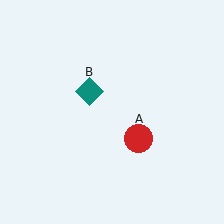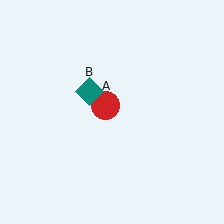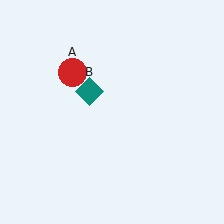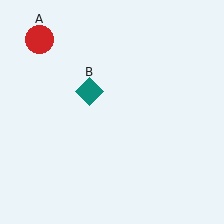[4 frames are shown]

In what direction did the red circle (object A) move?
The red circle (object A) moved up and to the left.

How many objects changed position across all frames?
1 object changed position: red circle (object A).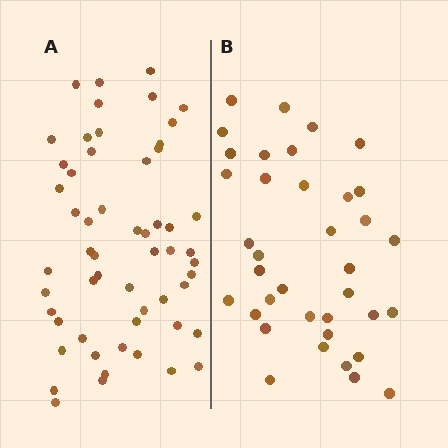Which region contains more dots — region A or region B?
Region A (the left region) has more dots.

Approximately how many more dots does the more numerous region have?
Region A has approximately 20 more dots than region B.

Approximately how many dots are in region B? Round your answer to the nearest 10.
About 40 dots. (The exact count is 37, which rounds to 40.)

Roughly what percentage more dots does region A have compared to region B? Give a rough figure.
About 50% more.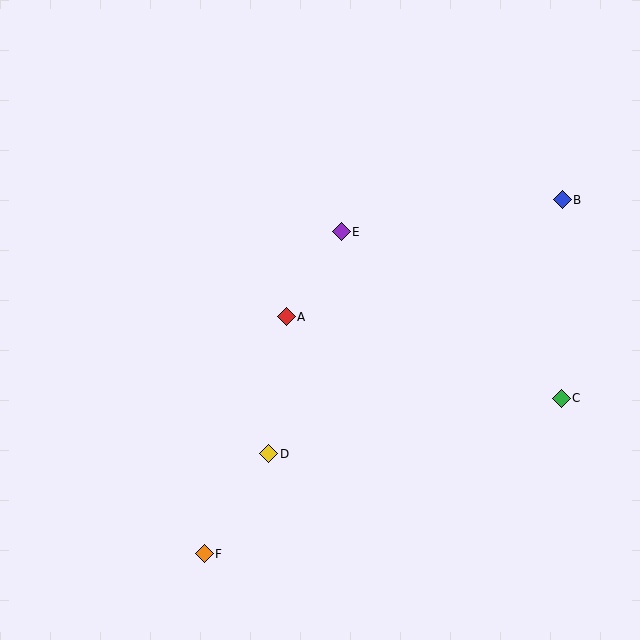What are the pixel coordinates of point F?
Point F is at (204, 554).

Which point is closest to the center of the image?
Point A at (286, 317) is closest to the center.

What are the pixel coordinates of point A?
Point A is at (286, 317).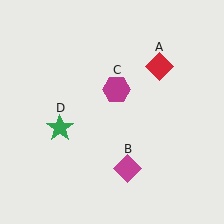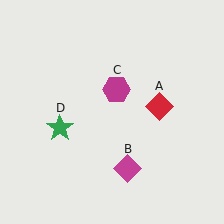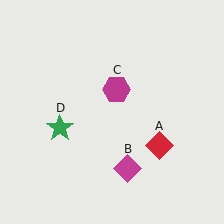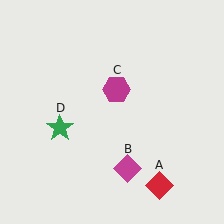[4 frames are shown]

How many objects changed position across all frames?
1 object changed position: red diamond (object A).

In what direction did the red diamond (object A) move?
The red diamond (object A) moved down.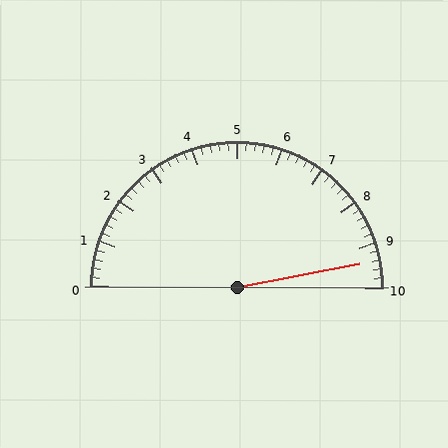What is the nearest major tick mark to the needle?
The nearest major tick mark is 9.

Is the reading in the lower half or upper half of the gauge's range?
The reading is in the upper half of the range (0 to 10).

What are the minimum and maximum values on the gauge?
The gauge ranges from 0 to 10.